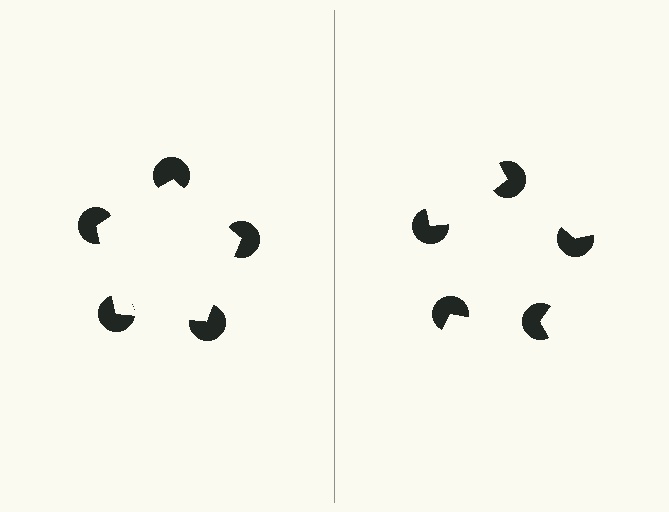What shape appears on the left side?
An illusory pentagon.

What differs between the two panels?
The pac-man discs are positioned identically on both sides; only the wedge orientations differ. On the left they align to a pentagon; on the right they are misaligned.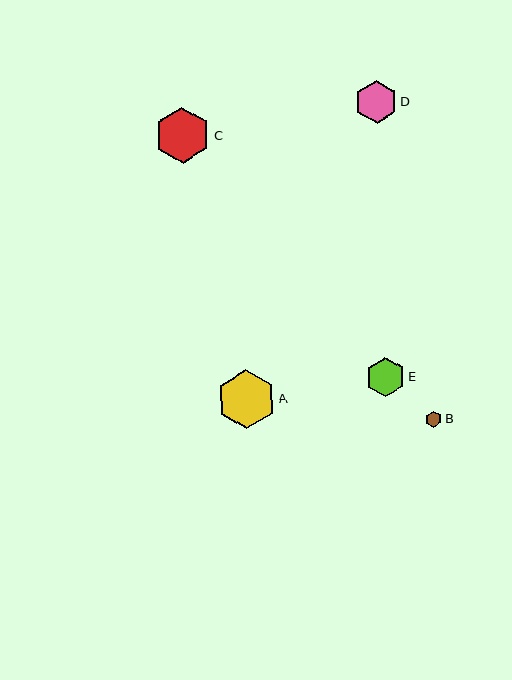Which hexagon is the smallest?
Hexagon B is the smallest with a size of approximately 17 pixels.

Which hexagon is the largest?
Hexagon A is the largest with a size of approximately 58 pixels.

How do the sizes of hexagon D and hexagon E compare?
Hexagon D and hexagon E are approximately the same size.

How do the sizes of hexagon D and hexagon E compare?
Hexagon D and hexagon E are approximately the same size.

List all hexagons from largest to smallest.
From largest to smallest: A, C, D, E, B.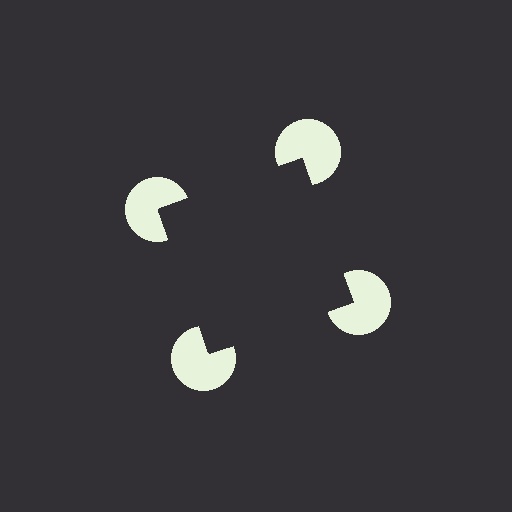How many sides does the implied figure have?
4 sides.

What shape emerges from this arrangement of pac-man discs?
An illusory square — its edges are inferred from the aligned wedge cuts in the pac-man discs, not physically drawn.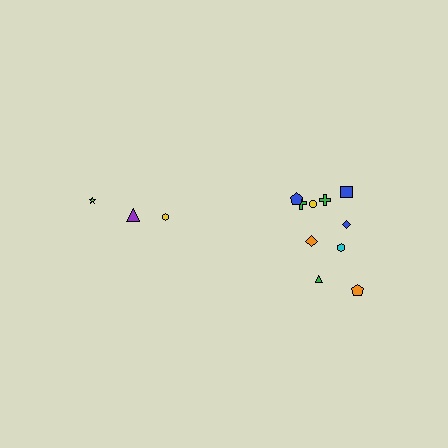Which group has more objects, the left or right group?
The right group.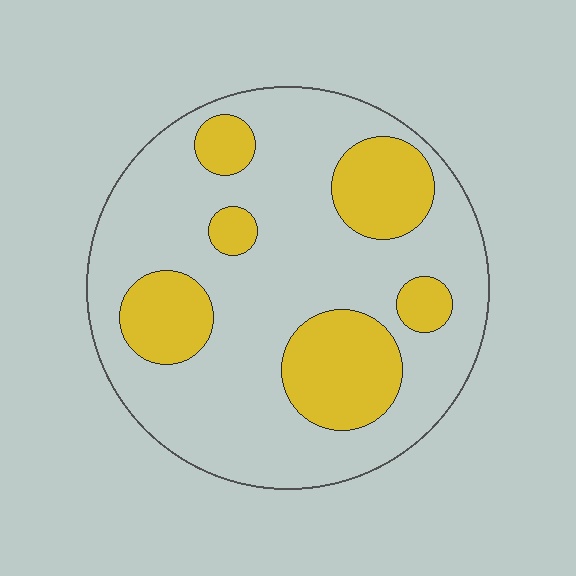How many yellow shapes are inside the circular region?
6.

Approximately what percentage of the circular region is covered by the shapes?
Approximately 25%.